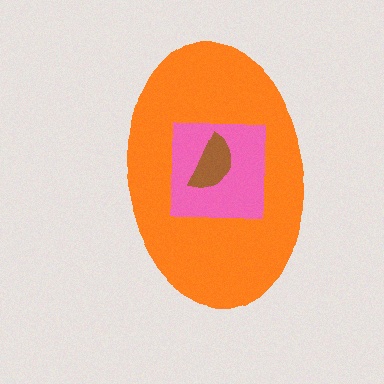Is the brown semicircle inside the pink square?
Yes.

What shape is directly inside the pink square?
The brown semicircle.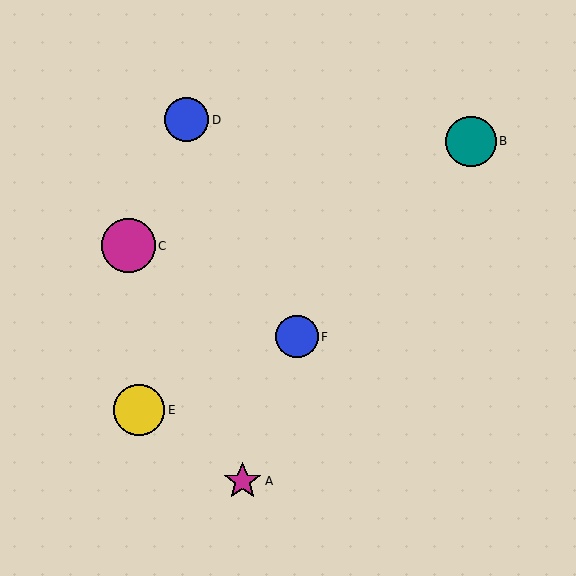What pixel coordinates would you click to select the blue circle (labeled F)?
Click at (297, 337) to select the blue circle F.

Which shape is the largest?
The magenta circle (labeled C) is the largest.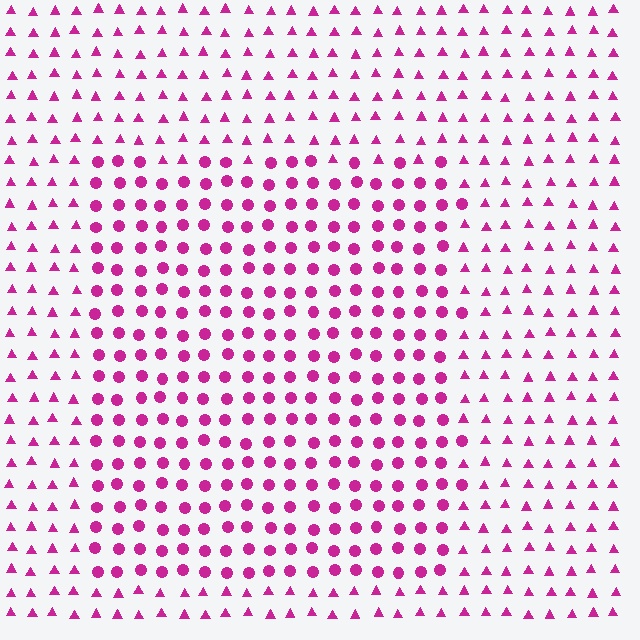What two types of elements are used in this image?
The image uses circles inside the rectangle region and triangles outside it.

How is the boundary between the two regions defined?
The boundary is defined by a change in element shape: circles inside vs. triangles outside. All elements share the same color and spacing.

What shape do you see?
I see a rectangle.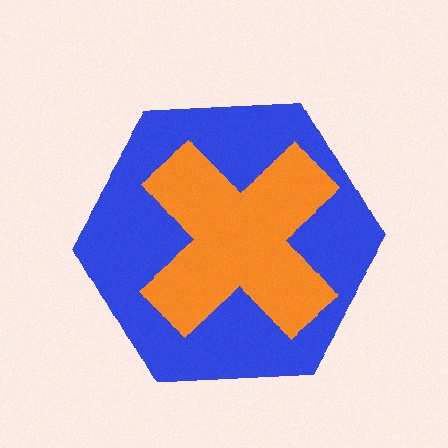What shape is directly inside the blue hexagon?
The orange cross.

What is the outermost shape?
The blue hexagon.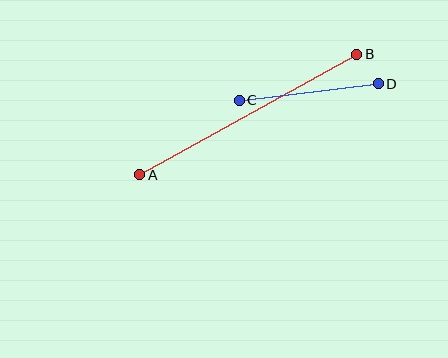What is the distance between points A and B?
The distance is approximately 248 pixels.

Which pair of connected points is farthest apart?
Points A and B are farthest apart.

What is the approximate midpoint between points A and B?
The midpoint is at approximately (248, 115) pixels.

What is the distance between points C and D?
The distance is approximately 140 pixels.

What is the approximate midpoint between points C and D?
The midpoint is at approximately (309, 92) pixels.